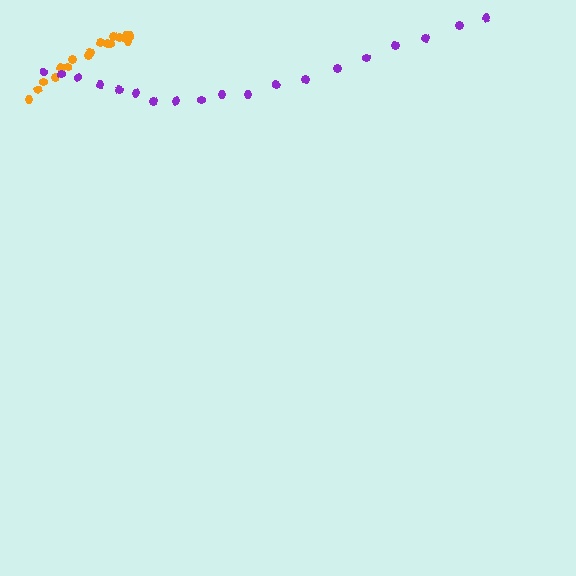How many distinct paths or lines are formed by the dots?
There are 2 distinct paths.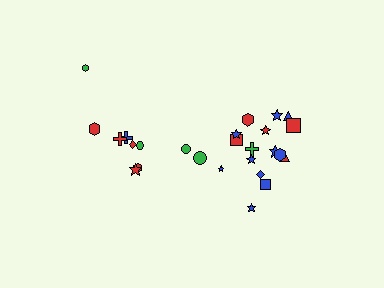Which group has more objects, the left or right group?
The right group.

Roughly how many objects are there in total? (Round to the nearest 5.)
Roughly 25 objects in total.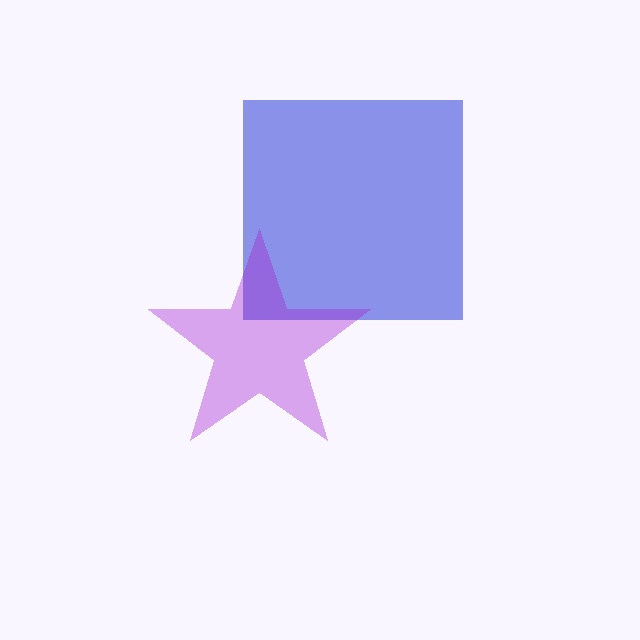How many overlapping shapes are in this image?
There are 2 overlapping shapes in the image.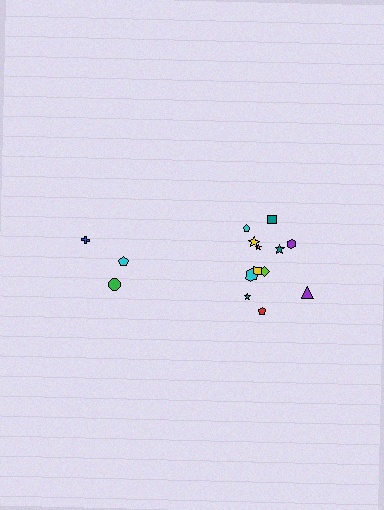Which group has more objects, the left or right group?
The right group.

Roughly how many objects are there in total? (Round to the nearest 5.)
Roughly 15 objects in total.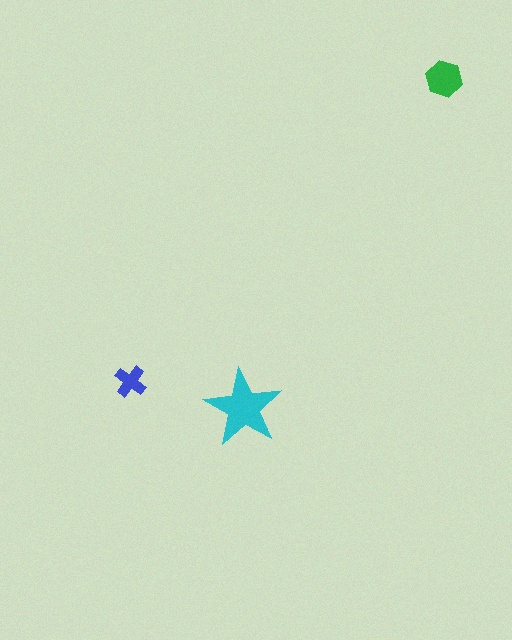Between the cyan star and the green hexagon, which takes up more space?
The cyan star.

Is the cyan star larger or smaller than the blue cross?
Larger.